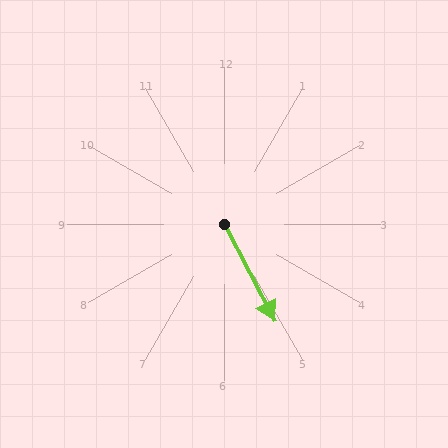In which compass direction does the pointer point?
Southeast.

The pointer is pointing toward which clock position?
Roughly 5 o'clock.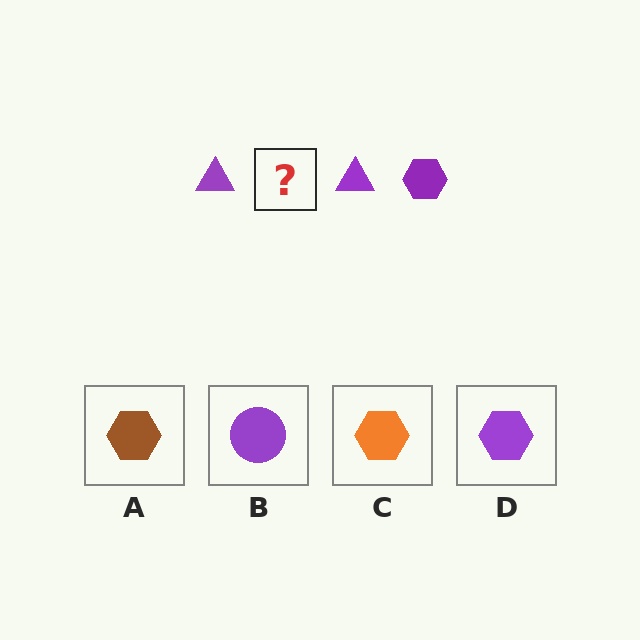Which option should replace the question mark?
Option D.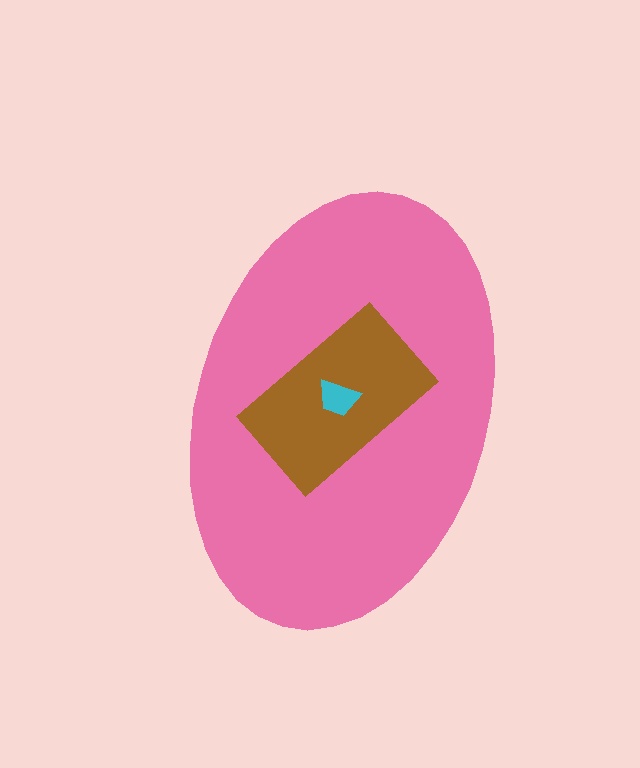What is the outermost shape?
The pink ellipse.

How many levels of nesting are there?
3.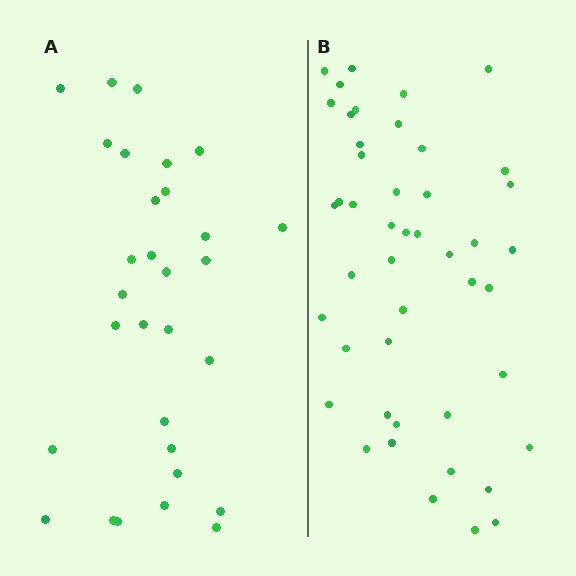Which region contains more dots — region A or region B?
Region B (the right region) has more dots.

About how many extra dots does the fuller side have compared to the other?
Region B has approximately 15 more dots than region A.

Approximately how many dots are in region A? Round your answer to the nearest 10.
About 30 dots.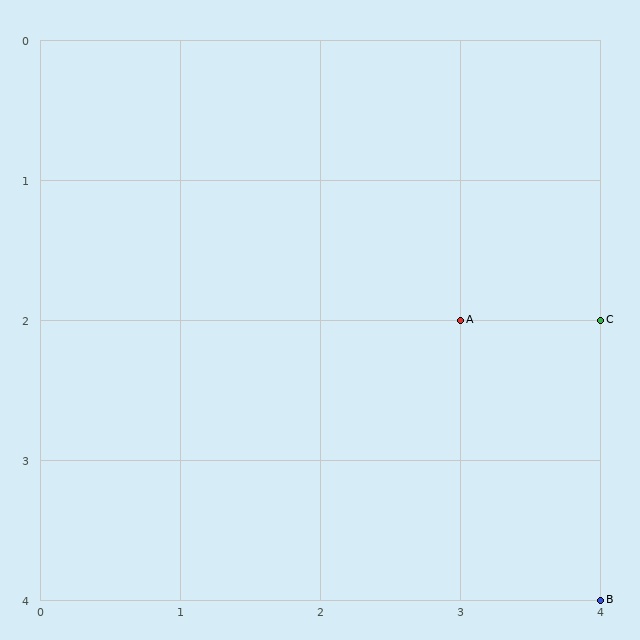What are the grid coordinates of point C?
Point C is at grid coordinates (4, 2).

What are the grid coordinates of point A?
Point A is at grid coordinates (3, 2).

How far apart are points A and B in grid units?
Points A and B are 1 column and 2 rows apart (about 2.2 grid units diagonally).